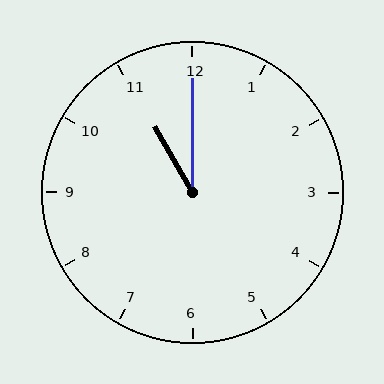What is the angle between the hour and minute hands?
Approximately 30 degrees.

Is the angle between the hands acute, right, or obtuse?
It is acute.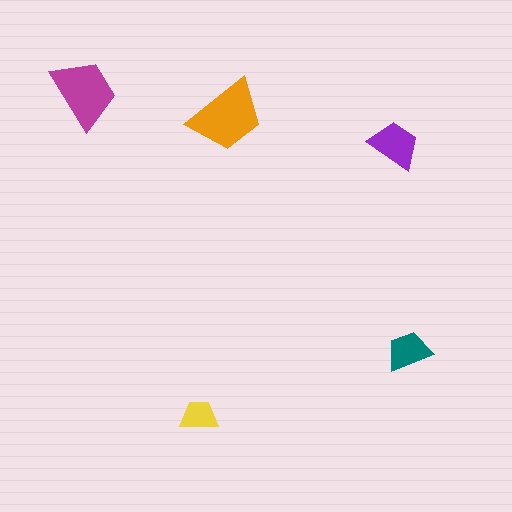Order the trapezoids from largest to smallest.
the orange one, the magenta one, the purple one, the teal one, the yellow one.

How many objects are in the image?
There are 5 objects in the image.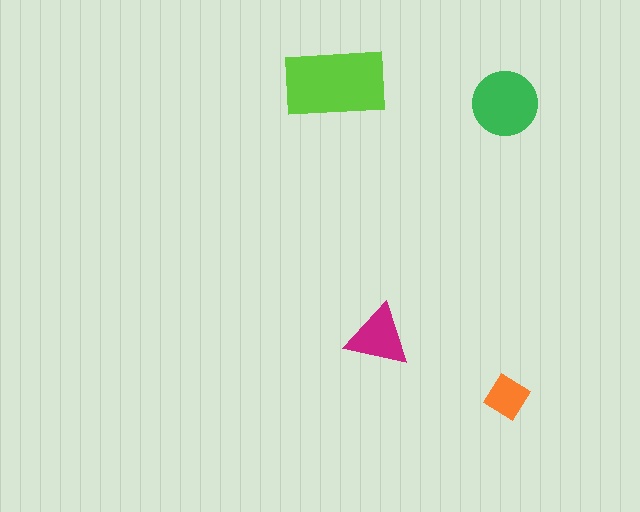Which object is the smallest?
The orange diamond.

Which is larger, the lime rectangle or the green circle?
The lime rectangle.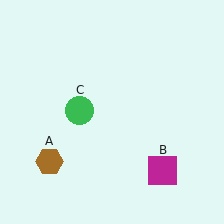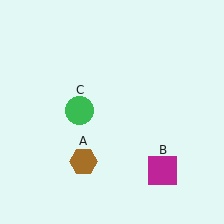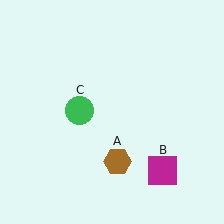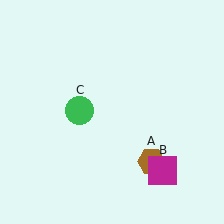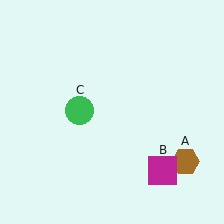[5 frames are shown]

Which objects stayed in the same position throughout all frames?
Magenta square (object B) and green circle (object C) remained stationary.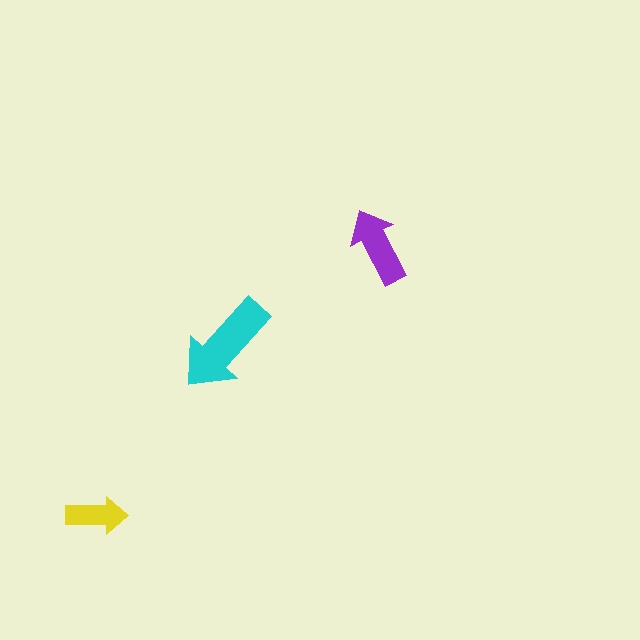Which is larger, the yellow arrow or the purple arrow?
The purple one.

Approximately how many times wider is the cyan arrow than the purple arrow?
About 1.5 times wider.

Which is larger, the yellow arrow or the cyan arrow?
The cyan one.